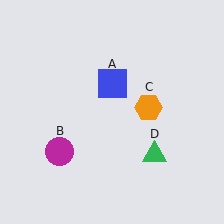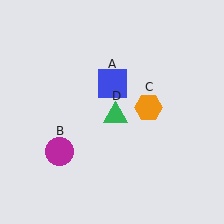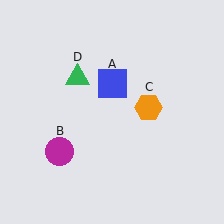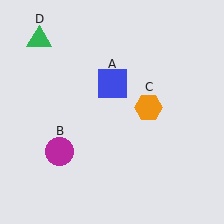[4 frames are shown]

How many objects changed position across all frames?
1 object changed position: green triangle (object D).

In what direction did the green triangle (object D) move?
The green triangle (object D) moved up and to the left.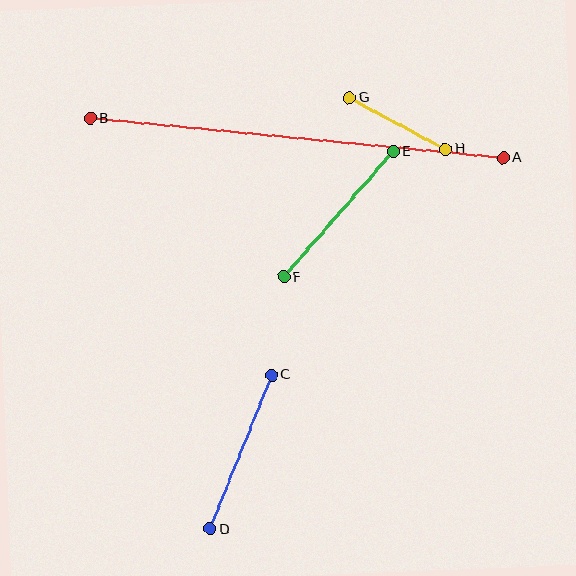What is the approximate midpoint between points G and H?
The midpoint is at approximately (397, 123) pixels.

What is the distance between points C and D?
The distance is approximately 166 pixels.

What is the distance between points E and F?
The distance is approximately 166 pixels.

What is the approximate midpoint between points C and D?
The midpoint is at approximately (241, 452) pixels.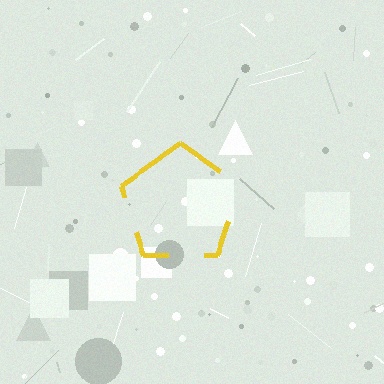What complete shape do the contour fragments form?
The contour fragments form a pentagon.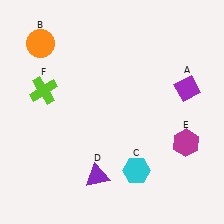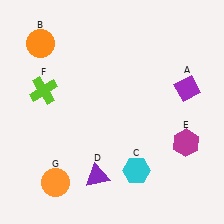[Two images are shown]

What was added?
An orange circle (G) was added in Image 2.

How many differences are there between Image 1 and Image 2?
There is 1 difference between the two images.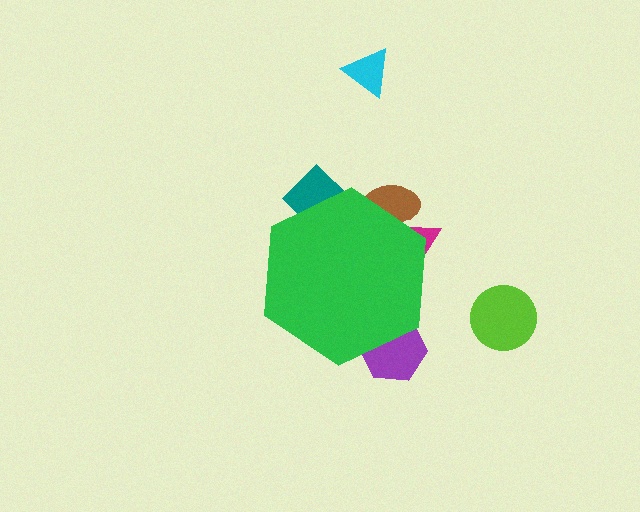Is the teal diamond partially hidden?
Yes, the teal diamond is partially hidden behind the green hexagon.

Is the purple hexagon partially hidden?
Yes, the purple hexagon is partially hidden behind the green hexagon.